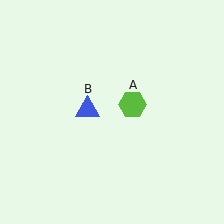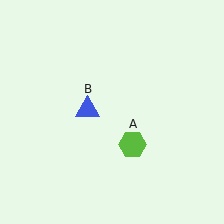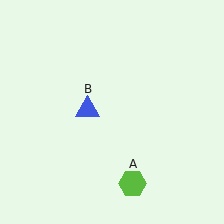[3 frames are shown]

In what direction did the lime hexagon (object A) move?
The lime hexagon (object A) moved down.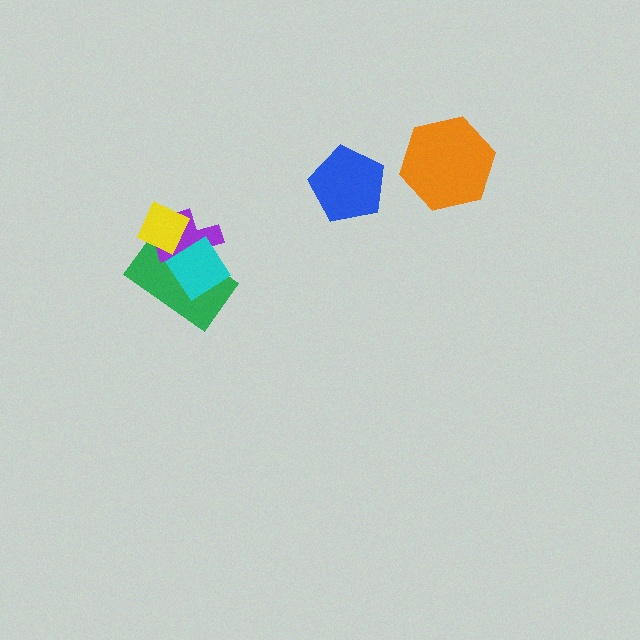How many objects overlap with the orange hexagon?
0 objects overlap with the orange hexagon.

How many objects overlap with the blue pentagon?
0 objects overlap with the blue pentagon.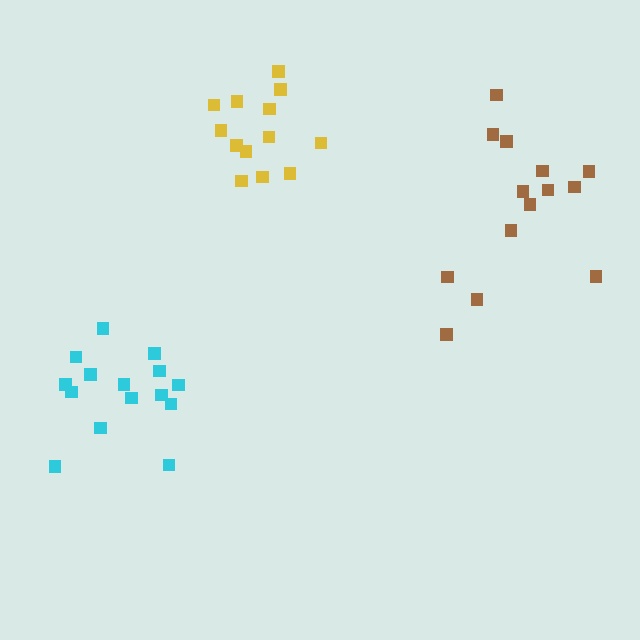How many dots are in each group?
Group 1: 14 dots, Group 2: 13 dots, Group 3: 15 dots (42 total).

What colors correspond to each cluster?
The clusters are colored: brown, yellow, cyan.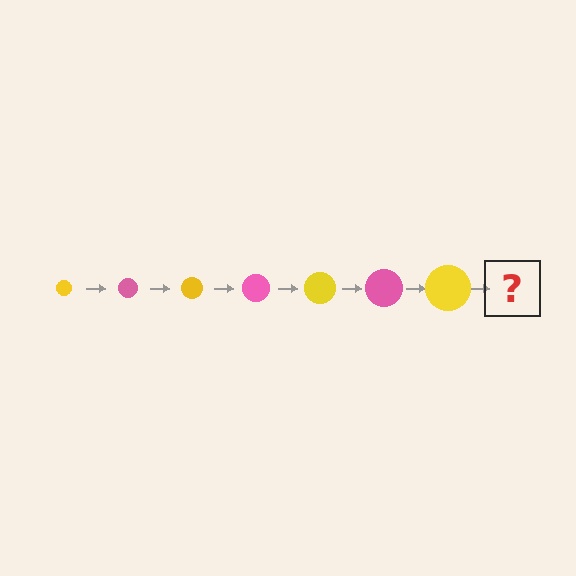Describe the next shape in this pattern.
It should be a pink circle, larger than the previous one.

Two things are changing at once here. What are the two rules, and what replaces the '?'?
The two rules are that the circle grows larger each step and the color cycles through yellow and pink. The '?' should be a pink circle, larger than the previous one.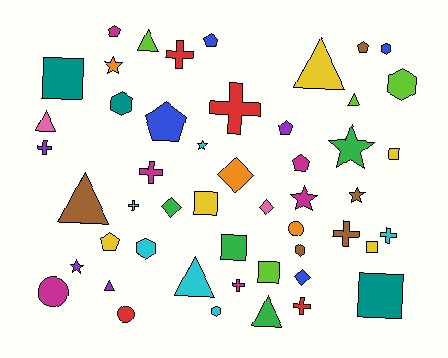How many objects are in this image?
There are 50 objects.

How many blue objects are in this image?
There are 4 blue objects.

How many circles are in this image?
There are 3 circles.